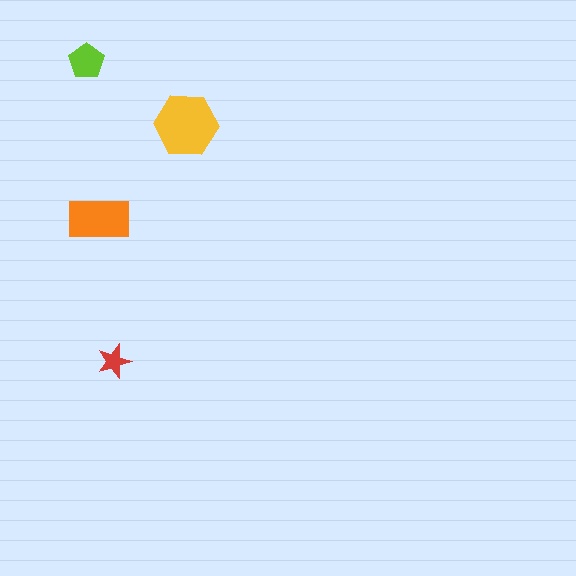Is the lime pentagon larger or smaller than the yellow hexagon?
Smaller.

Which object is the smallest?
The red star.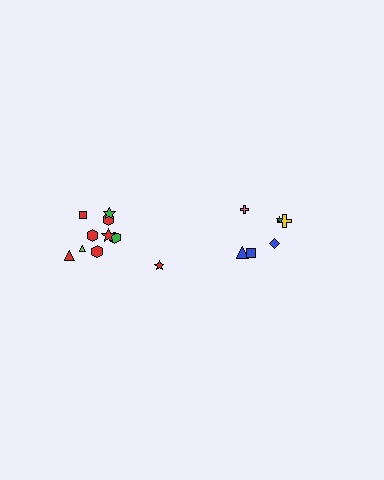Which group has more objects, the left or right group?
The left group.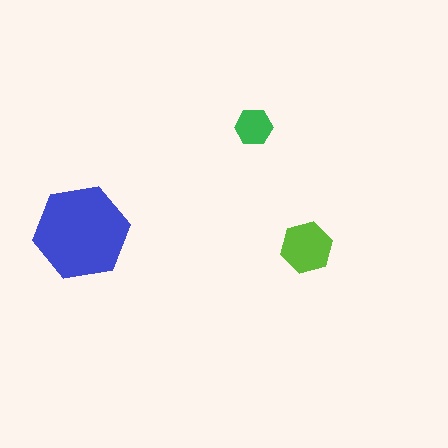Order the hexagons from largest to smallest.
the blue one, the lime one, the green one.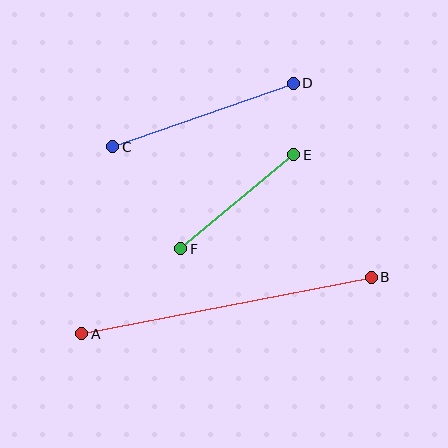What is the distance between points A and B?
The distance is approximately 295 pixels.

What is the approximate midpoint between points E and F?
The midpoint is at approximately (237, 202) pixels.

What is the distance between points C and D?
The distance is approximately 191 pixels.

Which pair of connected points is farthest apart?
Points A and B are farthest apart.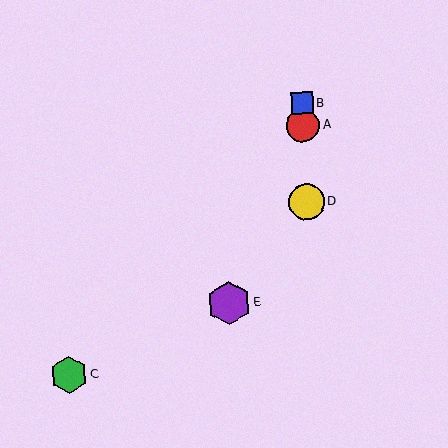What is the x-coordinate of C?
Object C is at x≈69.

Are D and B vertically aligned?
Yes, both are at x≈306.